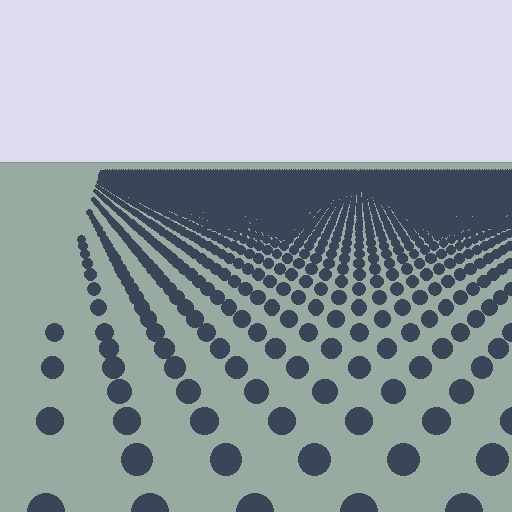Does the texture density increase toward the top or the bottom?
Density increases toward the top.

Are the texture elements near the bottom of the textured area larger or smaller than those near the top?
Larger. Near the bottom, elements are closer to the viewer and appear at a bigger on-screen size.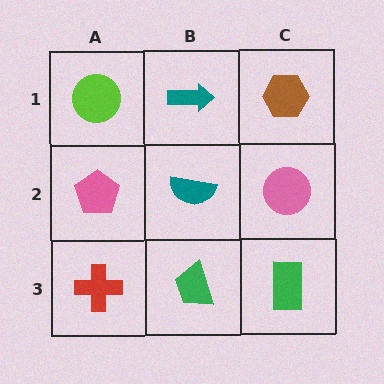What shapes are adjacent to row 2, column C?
A brown hexagon (row 1, column C), a green rectangle (row 3, column C), a teal semicircle (row 2, column B).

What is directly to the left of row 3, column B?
A red cross.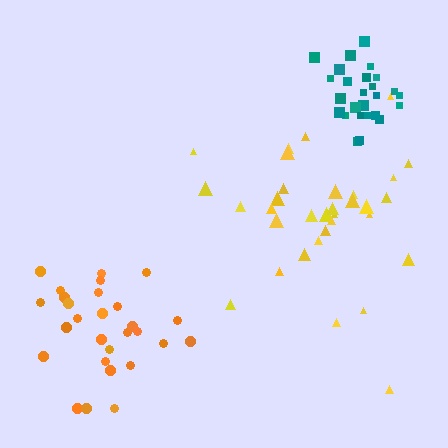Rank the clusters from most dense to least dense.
teal, orange, yellow.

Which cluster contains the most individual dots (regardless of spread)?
Yellow (33).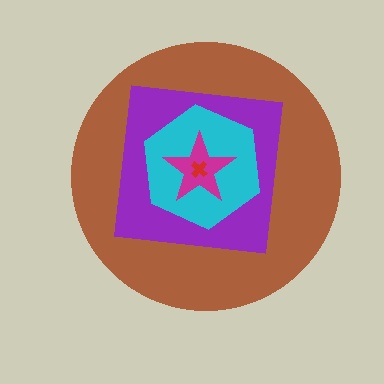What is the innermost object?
The red cross.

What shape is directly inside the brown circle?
The purple square.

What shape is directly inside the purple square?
The cyan hexagon.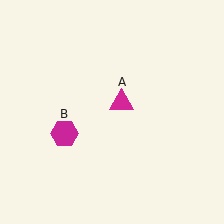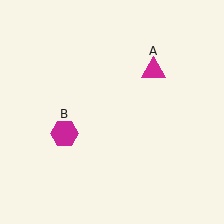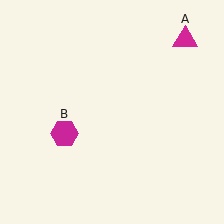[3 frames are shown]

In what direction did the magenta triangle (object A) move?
The magenta triangle (object A) moved up and to the right.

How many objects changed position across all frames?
1 object changed position: magenta triangle (object A).